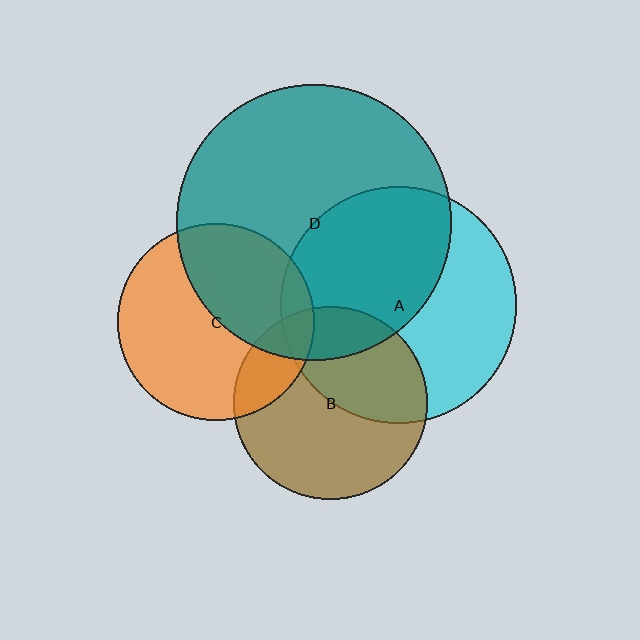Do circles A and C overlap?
Yes.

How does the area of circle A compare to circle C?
Approximately 1.4 times.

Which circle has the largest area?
Circle D (teal).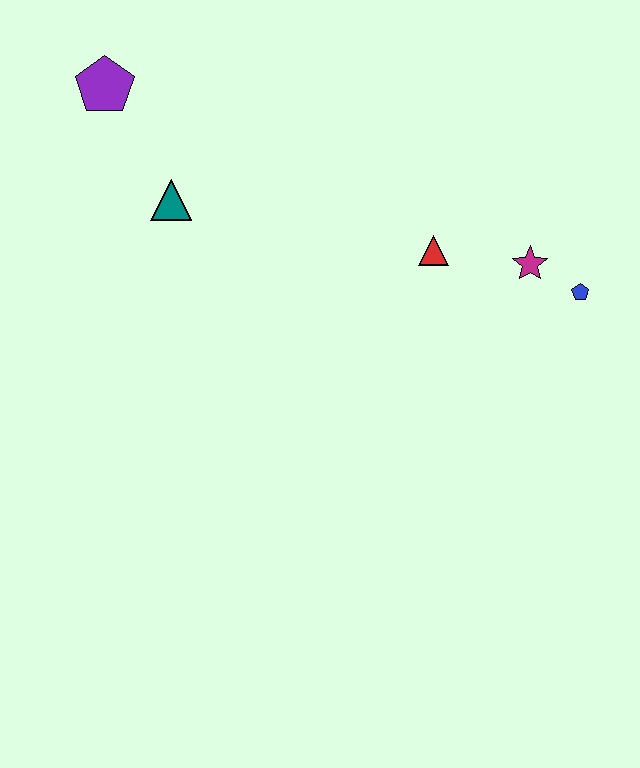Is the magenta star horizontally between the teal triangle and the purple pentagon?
No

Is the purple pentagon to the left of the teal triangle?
Yes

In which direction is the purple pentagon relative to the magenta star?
The purple pentagon is to the left of the magenta star.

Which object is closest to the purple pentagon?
The teal triangle is closest to the purple pentagon.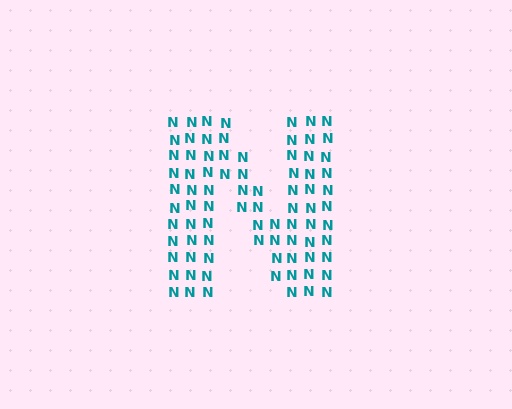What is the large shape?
The large shape is the letter N.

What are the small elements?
The small elements are letter N's.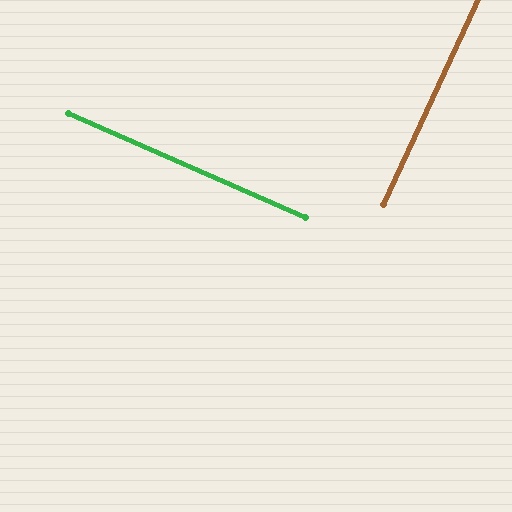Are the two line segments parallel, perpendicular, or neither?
Perpendicular — they meet at approximately 89°.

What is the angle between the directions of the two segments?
Approximately 89 degrees.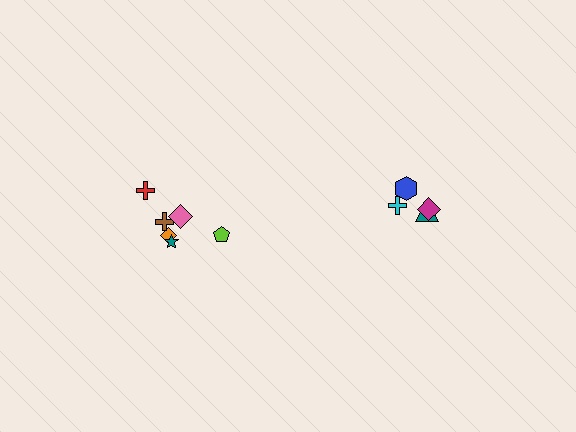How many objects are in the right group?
There are 4 objects.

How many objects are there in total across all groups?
There are 10 objects.